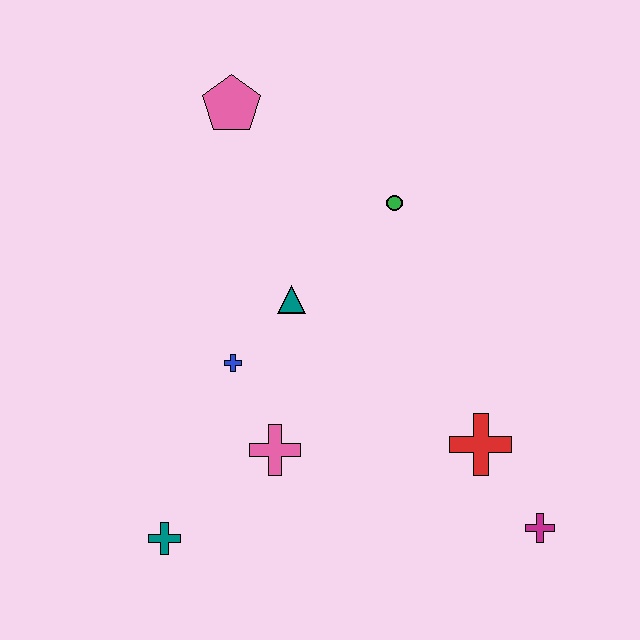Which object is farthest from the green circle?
The teal cross is farthest from the green circle.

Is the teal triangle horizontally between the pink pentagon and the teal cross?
No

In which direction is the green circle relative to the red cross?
The green circle is above the red cross.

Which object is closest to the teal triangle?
The blue cross is closest to the teal triangle.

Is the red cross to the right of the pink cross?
Yes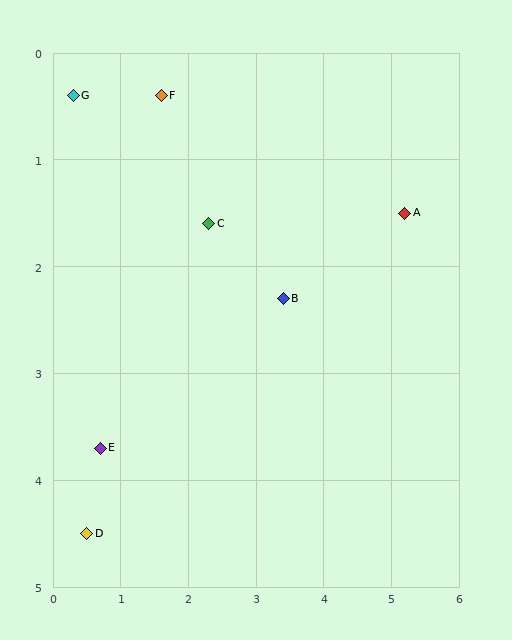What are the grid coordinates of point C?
Point C is at approximately (2.3, 1.6).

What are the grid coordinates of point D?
Point D is at approximately (0.5, 4.5).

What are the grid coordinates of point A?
Point A is at approximately (5.2, 1.5).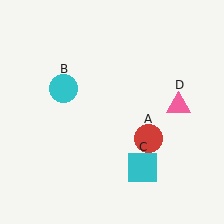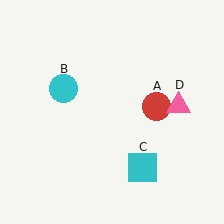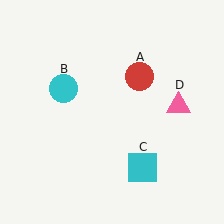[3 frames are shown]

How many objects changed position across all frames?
1 object changed position: red circle (object A).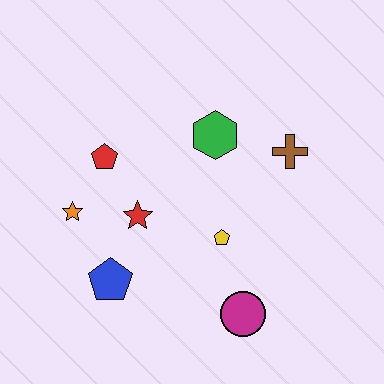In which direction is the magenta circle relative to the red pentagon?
The magenta circle is below the red pentagon.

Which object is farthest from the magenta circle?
The red pentagon is farthest from the magenta circle.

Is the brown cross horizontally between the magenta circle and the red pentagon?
No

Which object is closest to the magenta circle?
The yellow pentagon is closest to the magenta circle.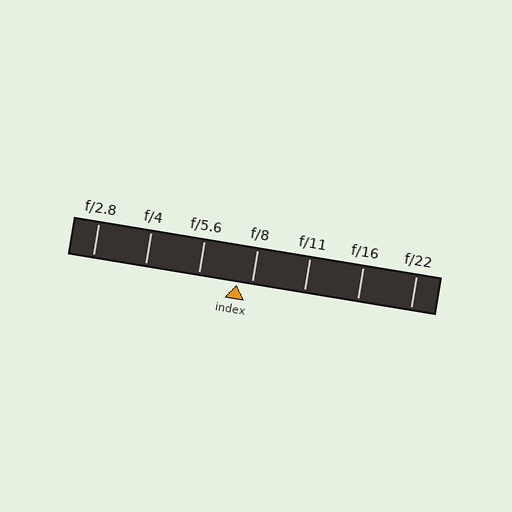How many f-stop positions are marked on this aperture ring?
There are 7 f-stop positions marked.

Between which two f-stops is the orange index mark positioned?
The index mark is between f/5.6 and f/8.